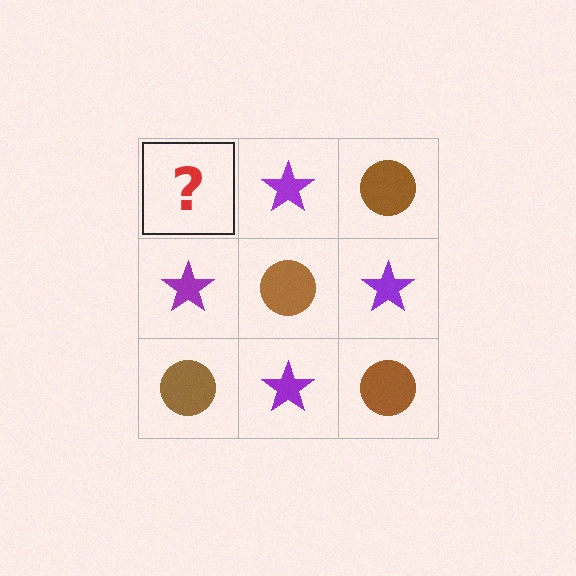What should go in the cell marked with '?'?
The missing cell should contain a brown circle.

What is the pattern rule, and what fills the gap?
The rule is that it alternates brown circle and purple star in a checkerboard pattern. The gap should be filled with a brown circle.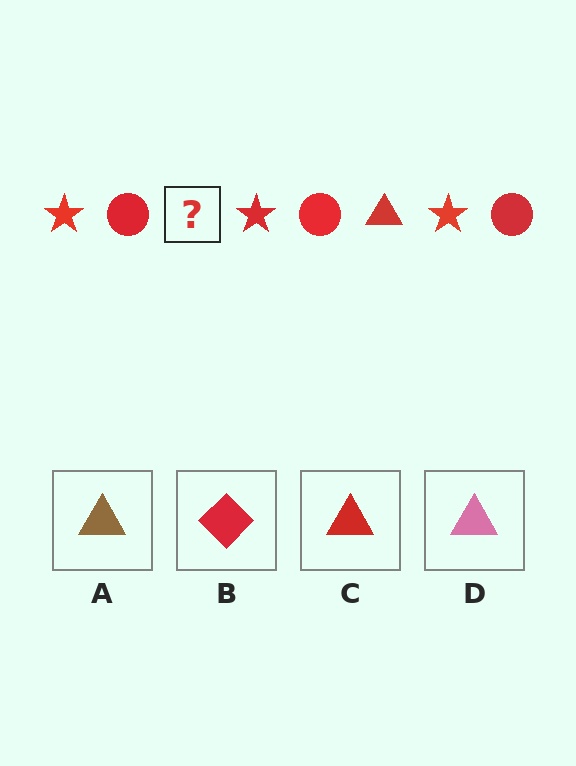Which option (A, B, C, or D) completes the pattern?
C.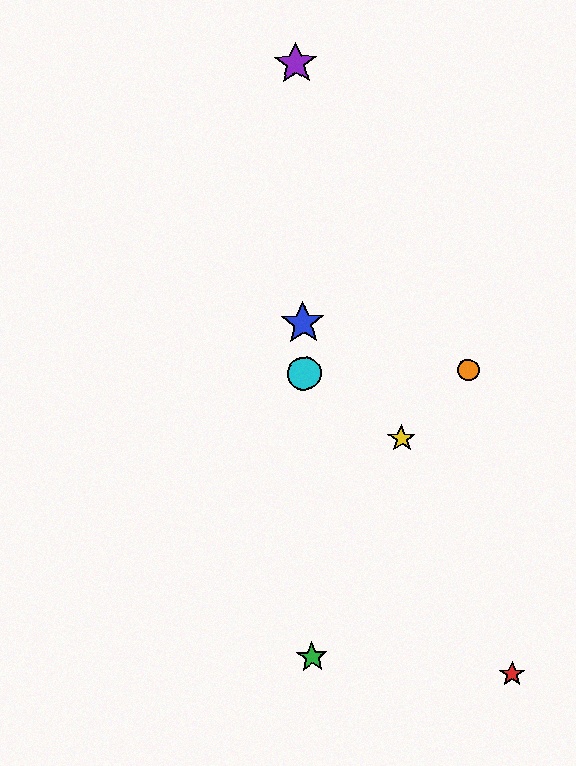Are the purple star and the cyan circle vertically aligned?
Yes, both are at x≈296.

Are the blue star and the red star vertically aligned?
No, the blue star is at x≈303 and the red star is at x≈512.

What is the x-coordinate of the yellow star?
The yellow star is at x≈402.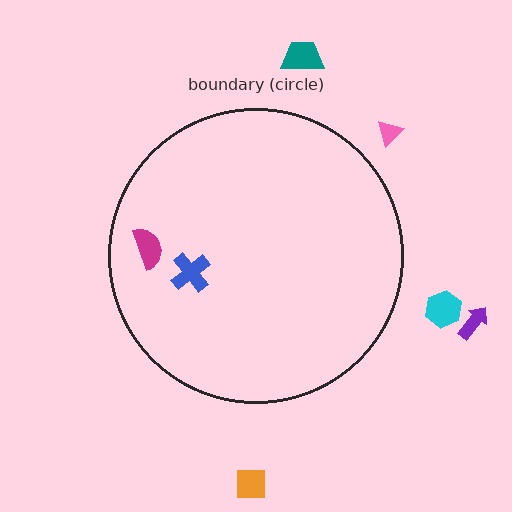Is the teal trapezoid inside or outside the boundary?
Outside.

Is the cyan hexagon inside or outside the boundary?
Outside.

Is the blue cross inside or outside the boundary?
Inside.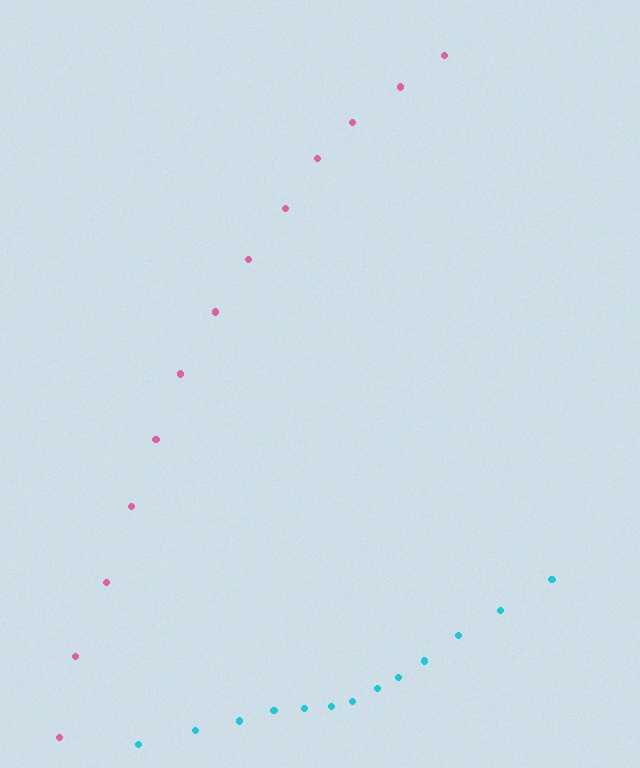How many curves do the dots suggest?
There are 2 distinct paths.